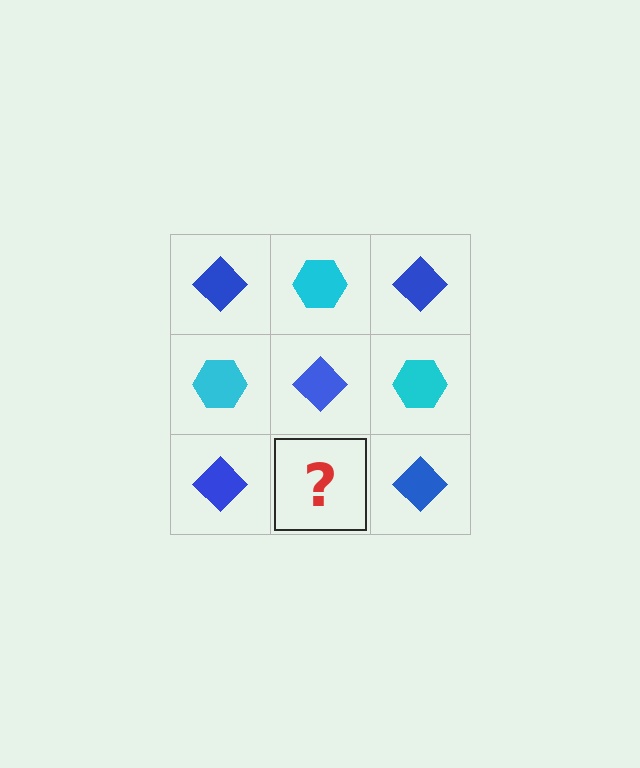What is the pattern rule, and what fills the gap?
The rule is that it alternates blue diamond and cyan hexagon in a checkerboard pattern. The gap should be filled with a cyan hexagon.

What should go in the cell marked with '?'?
The missing cell should contain a cyan hexagon.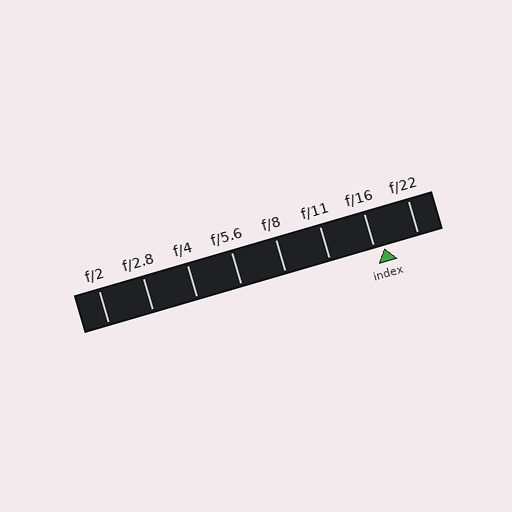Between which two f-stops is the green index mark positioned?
The index mark is between f/16 and f/22.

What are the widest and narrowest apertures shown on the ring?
The widest aperture shown is f/2 and the narrowest is f/22.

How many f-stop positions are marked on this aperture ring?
There are 8 f-stop positions marked.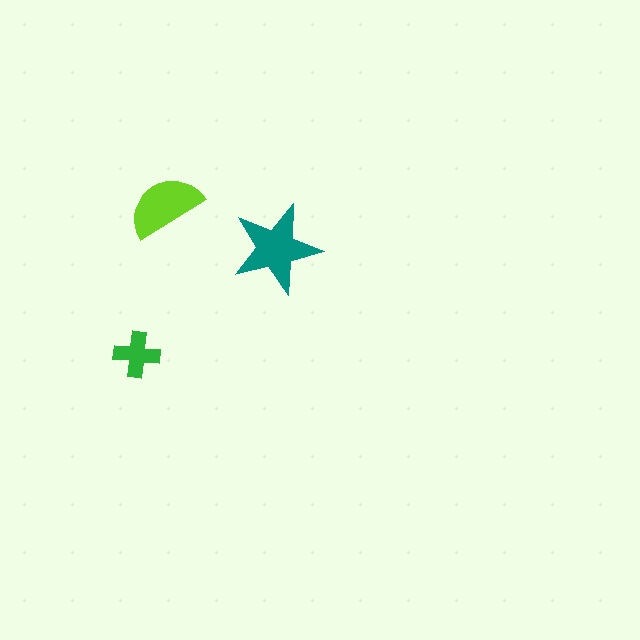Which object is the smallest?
The green cross.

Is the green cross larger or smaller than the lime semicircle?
Smaller.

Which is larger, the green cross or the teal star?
The teal star.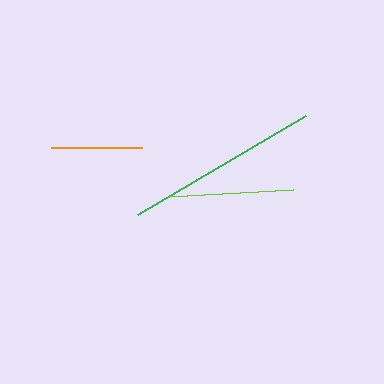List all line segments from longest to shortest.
From longest to shortest: green, lime, orange.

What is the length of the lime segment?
The lime segment is approximately 124 pixels long.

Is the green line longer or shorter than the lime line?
The green line is longer than the lime line.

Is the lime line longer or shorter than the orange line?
The lime line is longer than the orange line.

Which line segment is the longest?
The green line is the longest at approximately 195 pixels.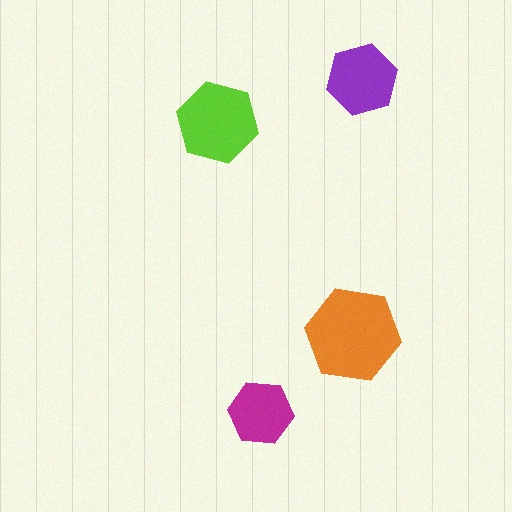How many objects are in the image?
There are 4 objects in the image.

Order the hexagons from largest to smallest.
the orange one, the lime one, the purple one, the magenta one.